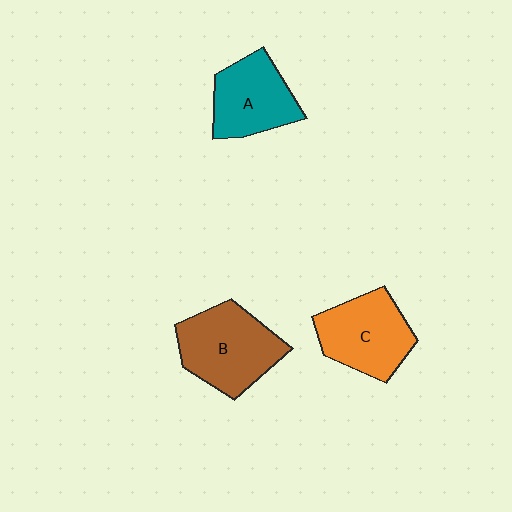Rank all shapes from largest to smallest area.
From largest to smallest: B (brown), C (orange), A (teal).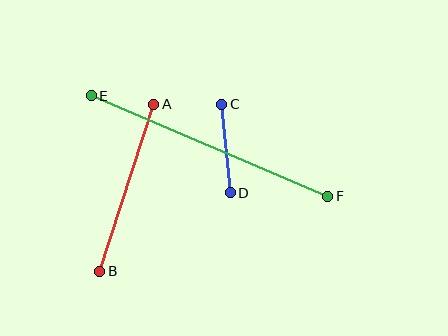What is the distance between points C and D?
The distance is approximately 89 pixels.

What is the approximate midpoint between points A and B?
The midpoint is at approximately (127, 188) pixels.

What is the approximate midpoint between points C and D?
The midpoint is at approximately (226, 148) pixels.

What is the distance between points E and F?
The distance is approximately 257 pixels.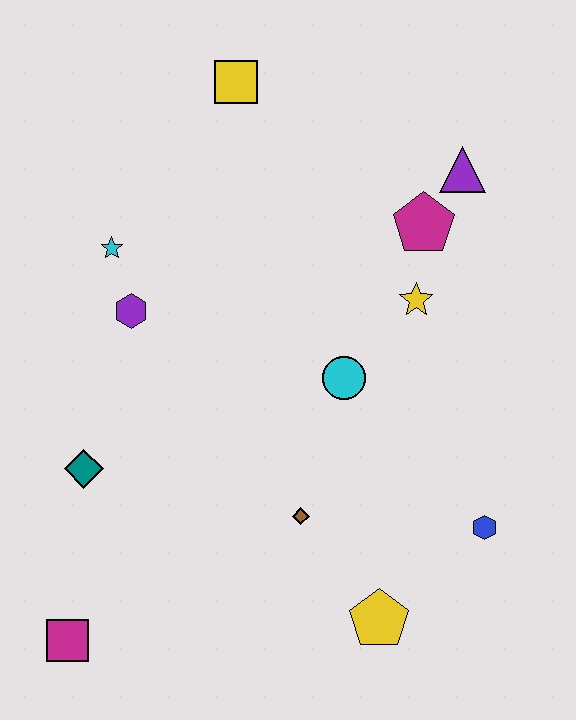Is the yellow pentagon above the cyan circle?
No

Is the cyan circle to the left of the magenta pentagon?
Yes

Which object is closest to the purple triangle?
The magenta pentagon is closest to the purple triangle.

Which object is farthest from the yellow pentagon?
The yellow square is farthest from the yellow pentagon.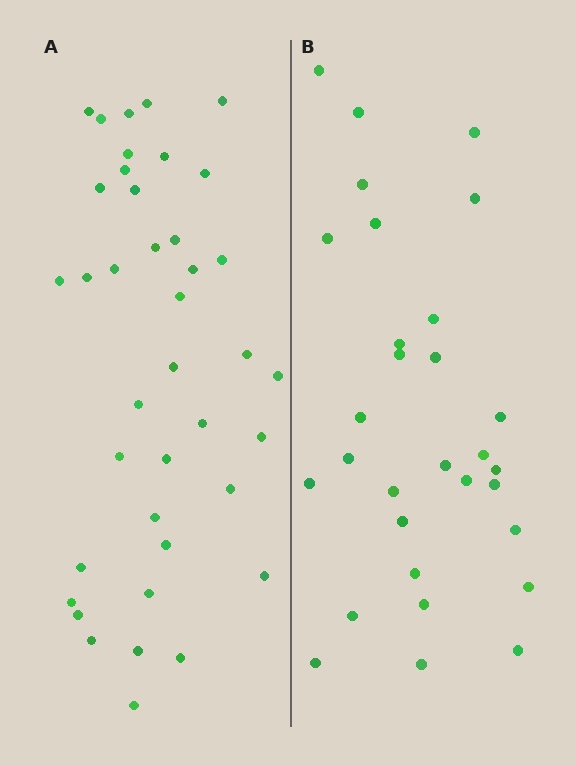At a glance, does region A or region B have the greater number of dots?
Region A (the left region) has more dots.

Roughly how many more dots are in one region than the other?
Region A has roughly 8 or so more dots than region B.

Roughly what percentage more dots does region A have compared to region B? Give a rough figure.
About 30% more.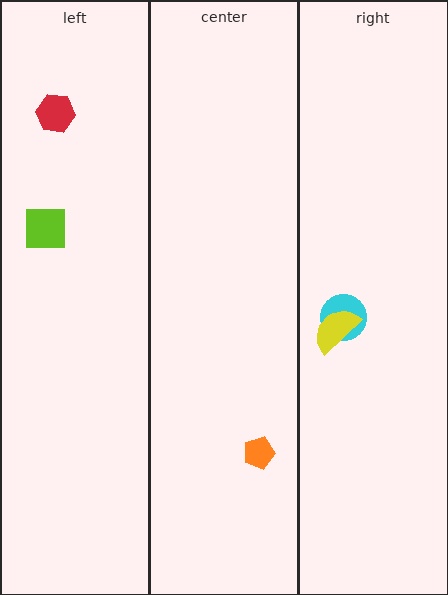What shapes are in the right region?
The cyan circle, the yellow semicircle.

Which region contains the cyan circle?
The right region.